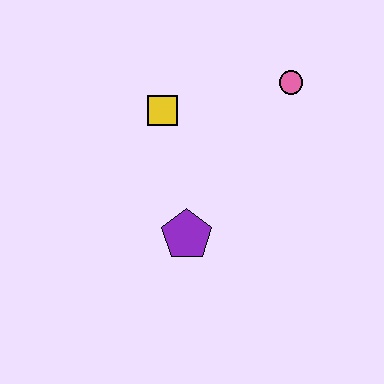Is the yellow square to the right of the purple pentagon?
No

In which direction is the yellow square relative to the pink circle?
The yellow square is to the left of the pink circle.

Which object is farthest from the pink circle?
The purple pentagon is farthest from the pink circle.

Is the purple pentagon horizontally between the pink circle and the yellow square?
Yes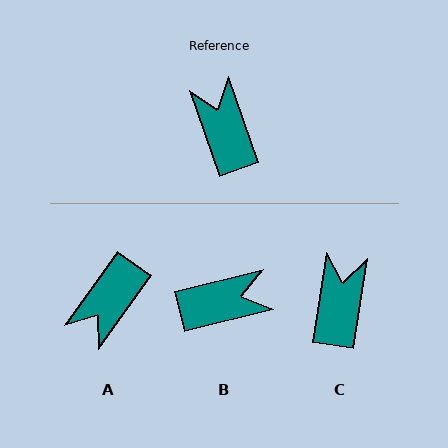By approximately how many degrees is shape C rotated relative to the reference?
Approximately 28 degrees clockwise.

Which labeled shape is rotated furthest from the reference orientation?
A, about 125 degrees away.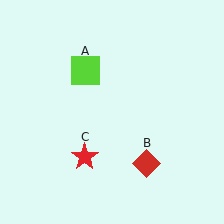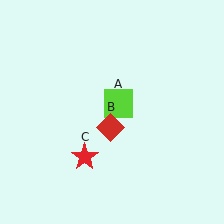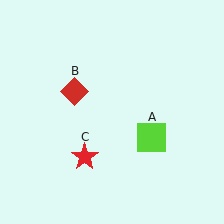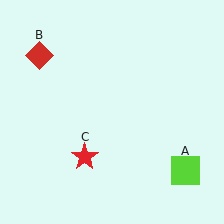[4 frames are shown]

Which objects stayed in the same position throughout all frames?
Red star (object C) remained stationary.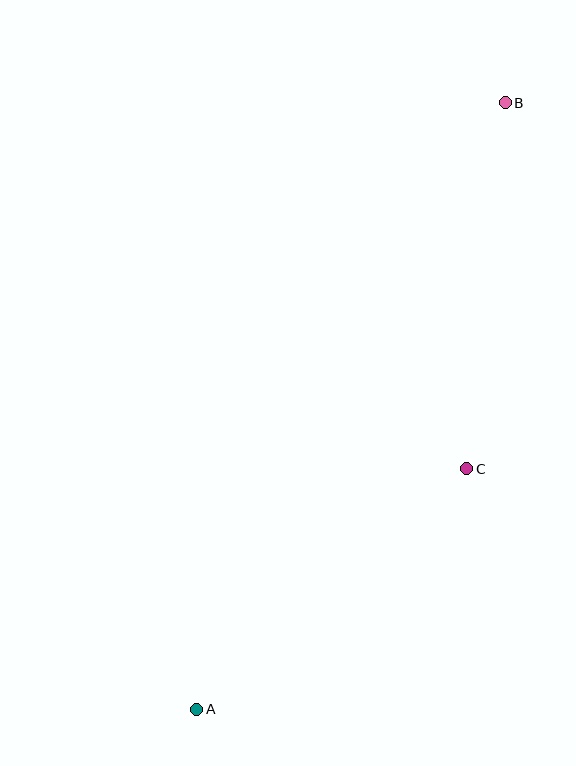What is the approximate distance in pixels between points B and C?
The distance between B and C is approximately 368 pixels.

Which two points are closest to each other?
Points A and C are closest to each other.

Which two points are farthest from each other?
Points A and B are farthest from each other.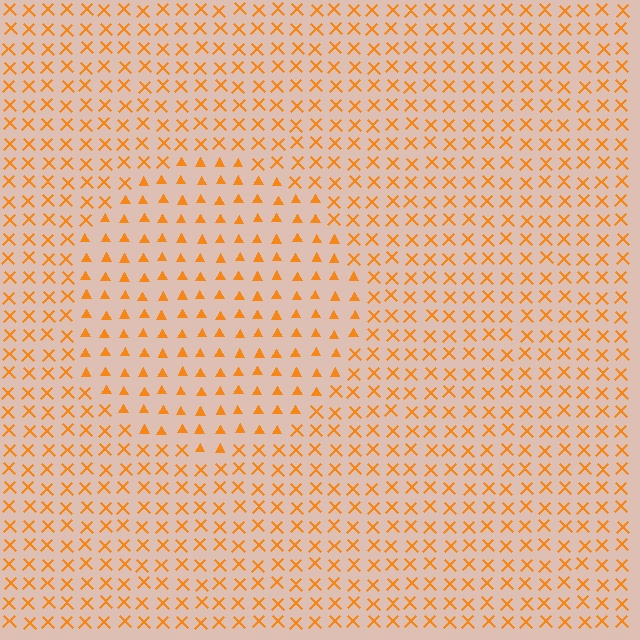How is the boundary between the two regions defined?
The boundary is defined by a change in element shape: triangles inside vs. X marks outside. All elements share the same color and spacing.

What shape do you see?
I see a circle.